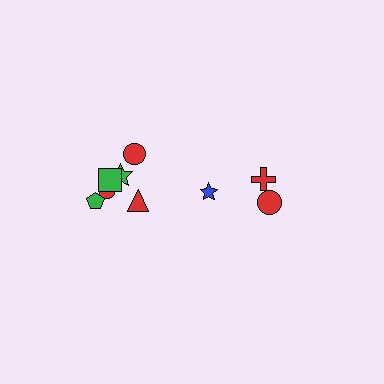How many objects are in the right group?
There are 3 objects.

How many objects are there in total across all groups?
There are 9 objects.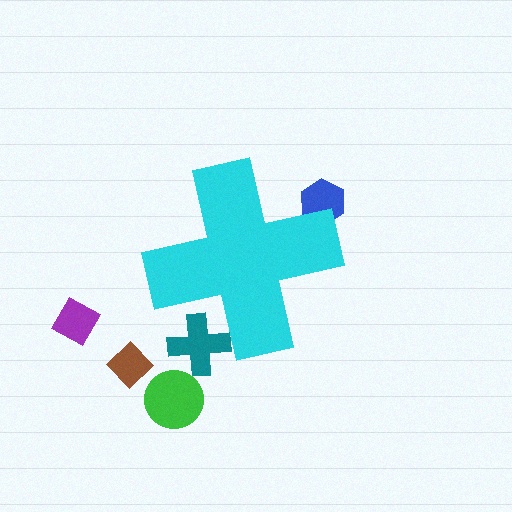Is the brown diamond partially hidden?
No, the brown diamond is fully visible.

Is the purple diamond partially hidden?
No, the purple diamond is fully visible.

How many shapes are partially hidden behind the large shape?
2 shapes are partially hidden.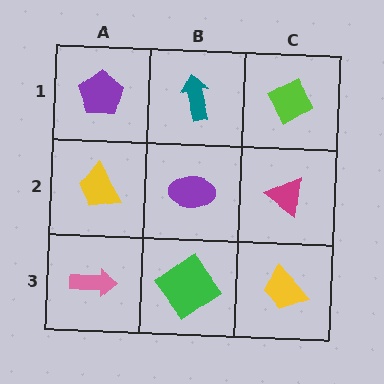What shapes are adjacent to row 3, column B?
A purple ellipse (row 2, column B), a pink arrow (row 3, column A), a yellow trapezoid (row 3, column C).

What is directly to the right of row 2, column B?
A magenta triangle.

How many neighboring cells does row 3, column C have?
2.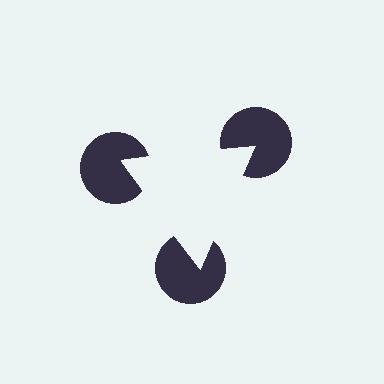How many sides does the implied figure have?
3 sides.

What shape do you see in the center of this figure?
An illusory triangle — its edges are inferred from the aligned wedge cuts in the pac-man discs, not physically drawn.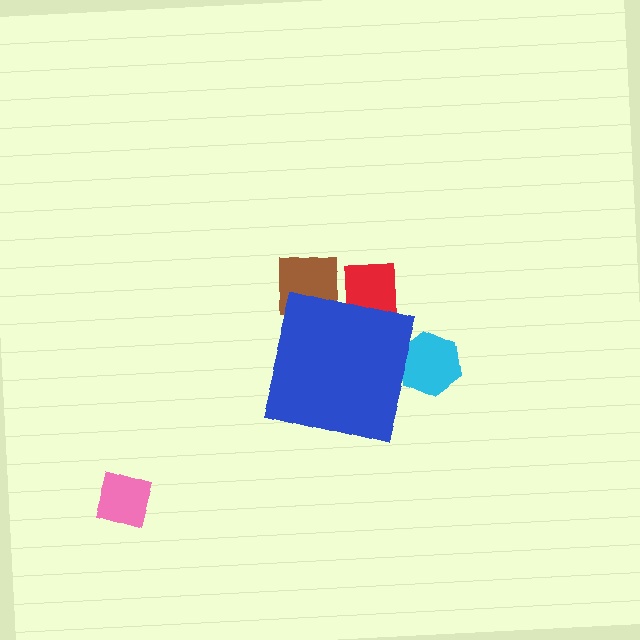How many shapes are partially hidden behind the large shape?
3 shapes are partially hidden.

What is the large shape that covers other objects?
A blue square.